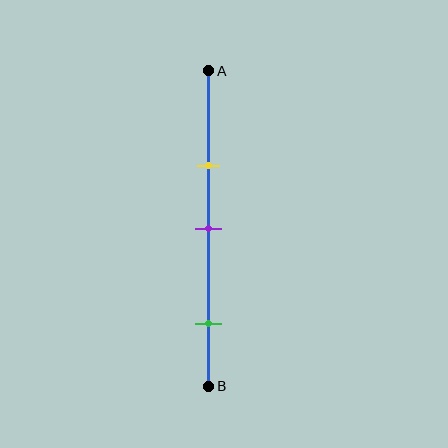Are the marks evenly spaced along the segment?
No, the marks are not evenly spaced.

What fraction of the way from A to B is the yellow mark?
The yellow mark is approximately 30% (0.3) of the way from A to B.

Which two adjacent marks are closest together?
The yellow and purple marks are the closest adjacent pair.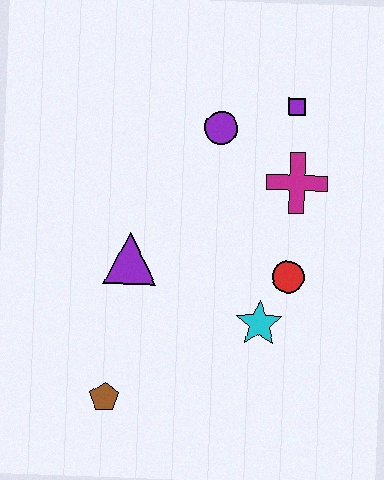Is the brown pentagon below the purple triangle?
Yes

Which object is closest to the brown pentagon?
The purple triangle is closest to the brown pentagon.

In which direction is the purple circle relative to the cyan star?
The purple circle is above the cyan star.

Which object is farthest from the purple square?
The brown pentagon is farthest from the purple square.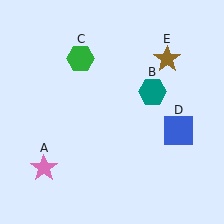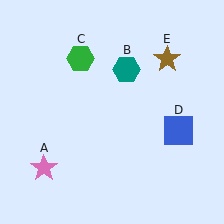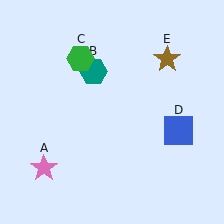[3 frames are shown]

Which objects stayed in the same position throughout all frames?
Pink star (object A) and green hexagon (object C) and blue square (object D) and brown star (object E) remained stationary.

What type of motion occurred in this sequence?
The teal hexagon (object B) rotated counterclockwise around the center of the scene.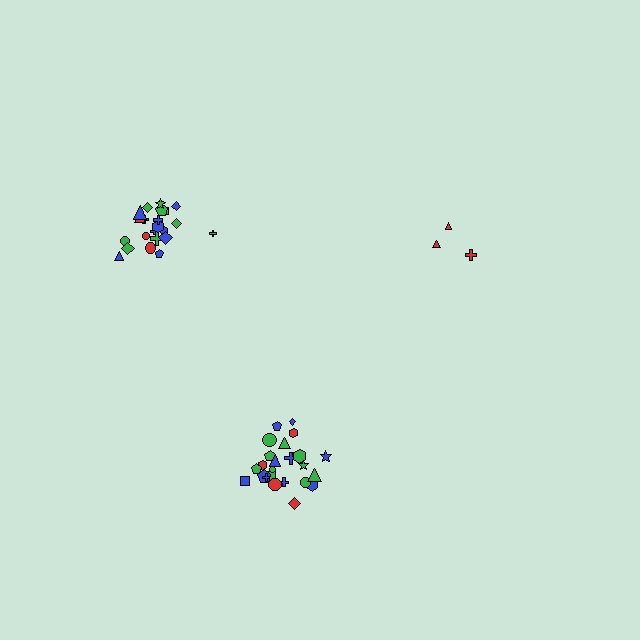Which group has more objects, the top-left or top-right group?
The top-left group.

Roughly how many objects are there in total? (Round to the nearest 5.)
Roughly 50 objects in total.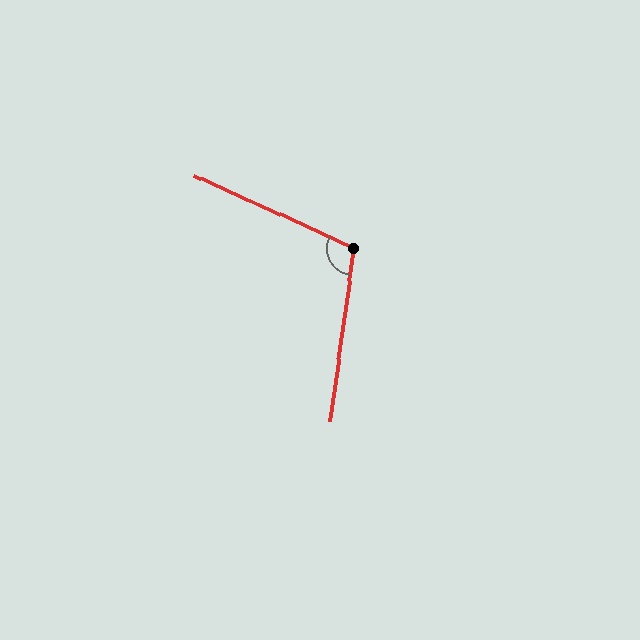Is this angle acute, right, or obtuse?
It is obtuse.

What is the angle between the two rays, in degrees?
Approximately 106 degrees.